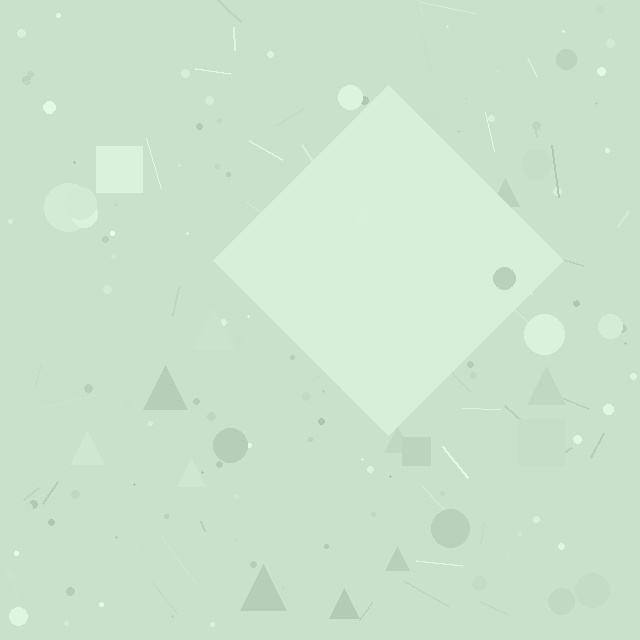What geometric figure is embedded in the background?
A diamond is embedded in the background.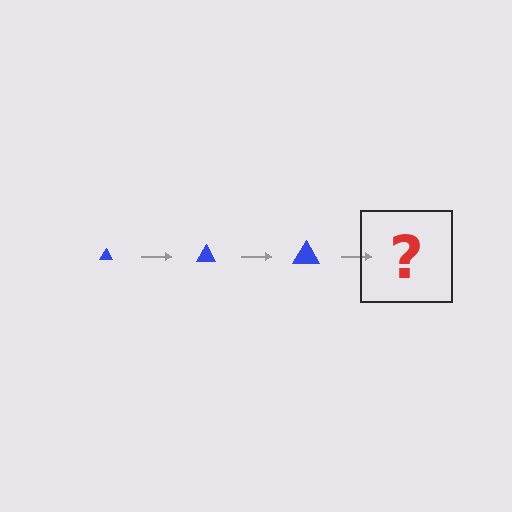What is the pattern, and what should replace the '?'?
The pattern is that the triangle gets progressively larger each step. The '?' should be a blue triangle, larger than the previous one.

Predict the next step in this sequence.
The next step is a blue triangle, larger than the previous one.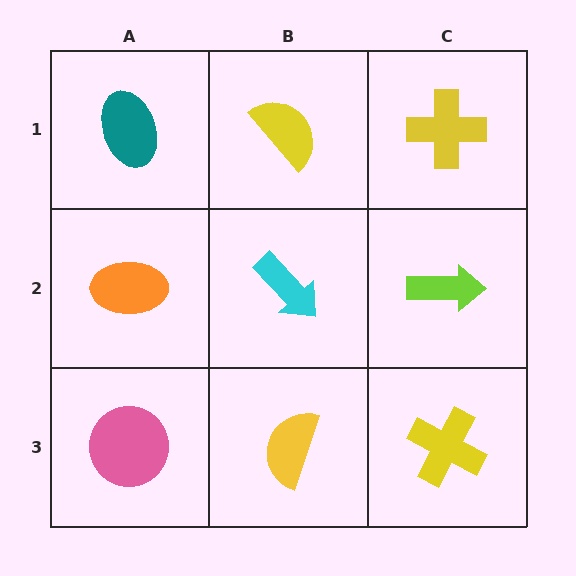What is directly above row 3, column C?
A lime arrow.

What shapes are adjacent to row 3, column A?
An orange ellipse (row 2, column A), a yellow semicircle (row 3, column B).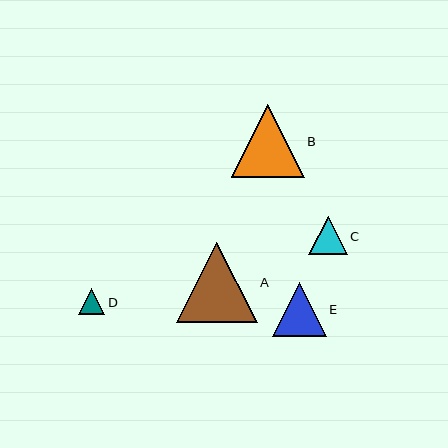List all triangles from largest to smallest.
From largest to smallest: A, B, E, C, D.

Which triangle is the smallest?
Triangle D is the smallest with a size of approximately 26 pixels.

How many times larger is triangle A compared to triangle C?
Triangle A is approximately 2.1 times the size of triangle C.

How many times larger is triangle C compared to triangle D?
Triangle C is approximately 1.5 times the size of triangle D.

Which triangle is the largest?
Triangle A is the largest with a size of approximately 81 pixels.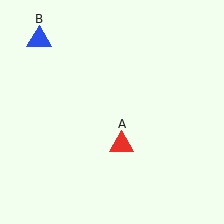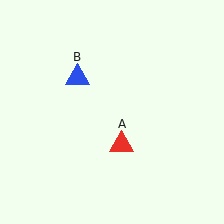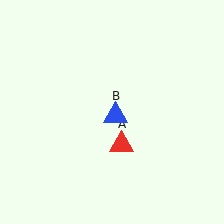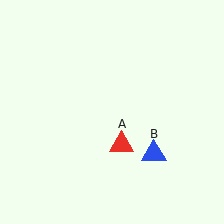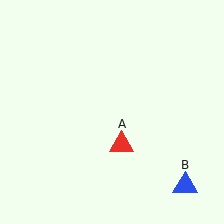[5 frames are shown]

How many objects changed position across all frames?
1 object changed position: blue triangle (object B).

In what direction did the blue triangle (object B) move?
The blue triangle (object B) moved down and to the right.